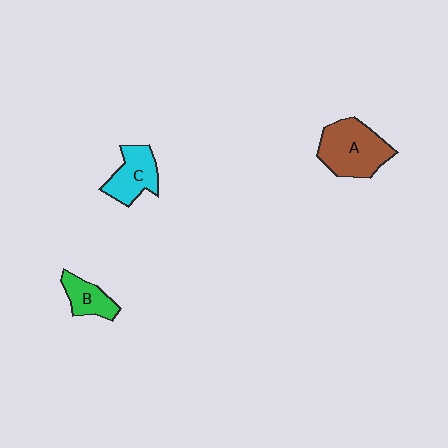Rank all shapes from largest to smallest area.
From largest to smallest: A (brown), C (cyan), B (green).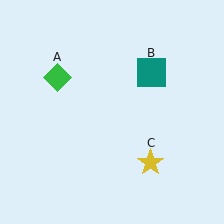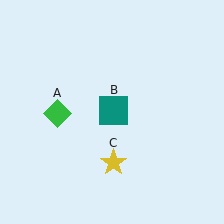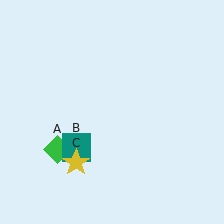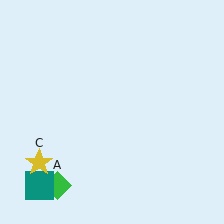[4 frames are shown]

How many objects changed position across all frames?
3 objects changed position: green diamond (object A), teal square (object B), yellow star (object C).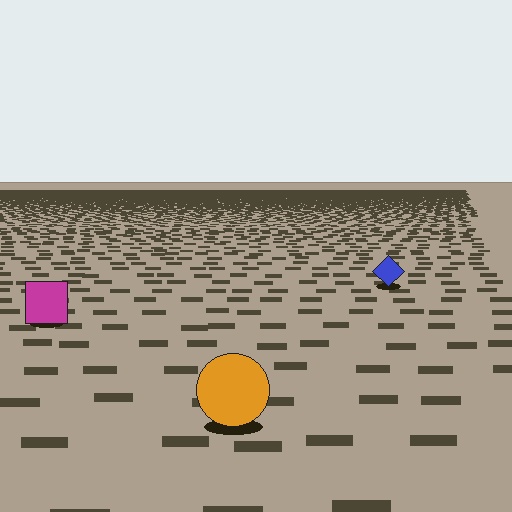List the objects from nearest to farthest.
From nearest to farthest: the orange circle, the magenta square, the blue diamond.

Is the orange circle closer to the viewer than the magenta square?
Yes. The orange circle is closer — you can tell from the texture gradient: the ground texture is coarser near it.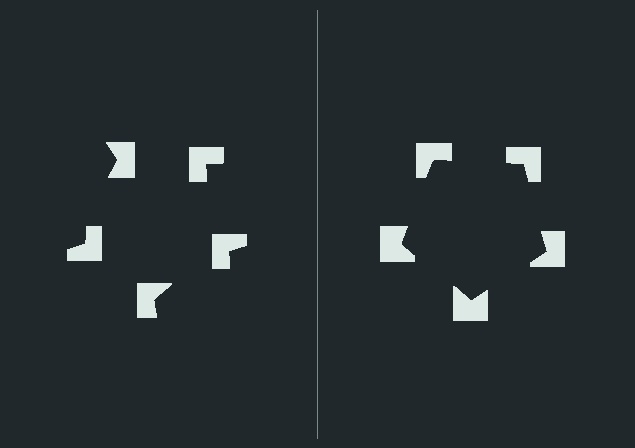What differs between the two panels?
The notched squares are positioned identically on both sides; only the wedge orientations differ. On the right they align to a pentagon; on the left they are misaligned.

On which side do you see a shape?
An illusory pentagon appears on the right side. On the left side the wedge cuts are rotated, so no coherent shape forms.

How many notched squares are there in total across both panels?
10 — 5 on each side.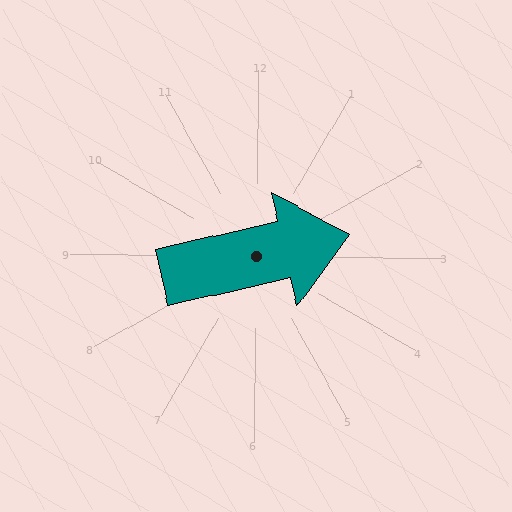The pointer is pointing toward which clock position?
Roughly 3 o'clock.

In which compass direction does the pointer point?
East.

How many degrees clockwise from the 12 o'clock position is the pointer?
Approximately 76 degrees.